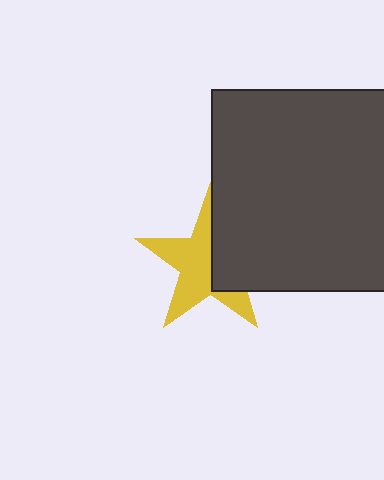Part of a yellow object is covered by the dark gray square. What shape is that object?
It is a star.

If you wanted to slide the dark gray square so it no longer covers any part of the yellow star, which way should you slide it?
Slide it right — that is the most direct way to separate the two shapes.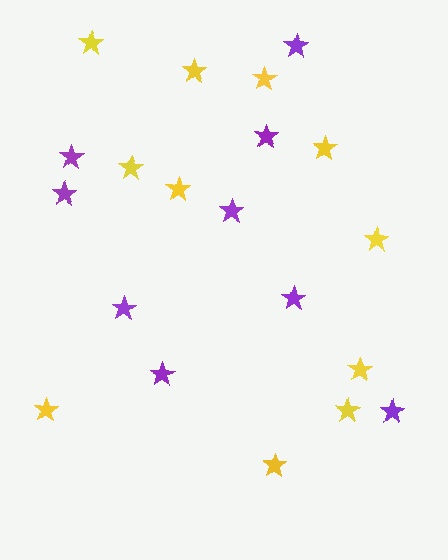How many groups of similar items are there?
There are 2 groups: one group of purple stars (9) and one group of yellow stars (11).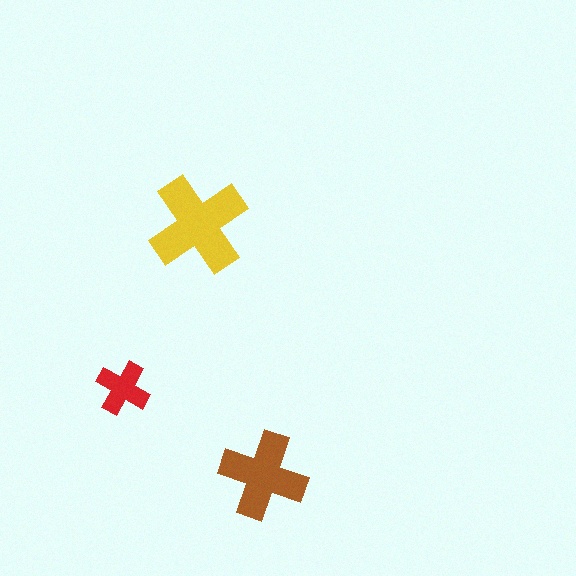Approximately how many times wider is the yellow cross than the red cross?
About 2 times wider.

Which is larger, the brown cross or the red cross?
The brown one.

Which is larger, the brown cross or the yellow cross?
The yellow one.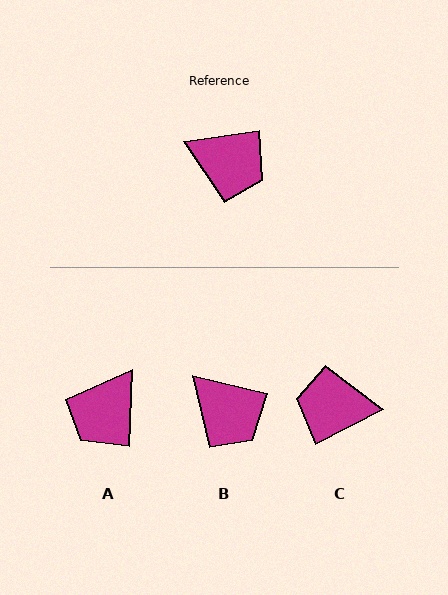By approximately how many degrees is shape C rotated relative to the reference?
Approximately 161 degrees clockwise.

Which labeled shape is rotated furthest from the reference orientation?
C, about 161 degrees away.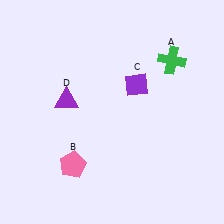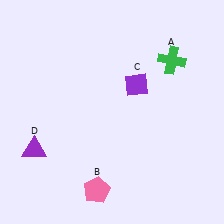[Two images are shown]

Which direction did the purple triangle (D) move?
The purple triangle (D) moved down.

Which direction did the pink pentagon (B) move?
The pink pentagon (B) moved down.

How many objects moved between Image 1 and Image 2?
2 objects moved between the two images.